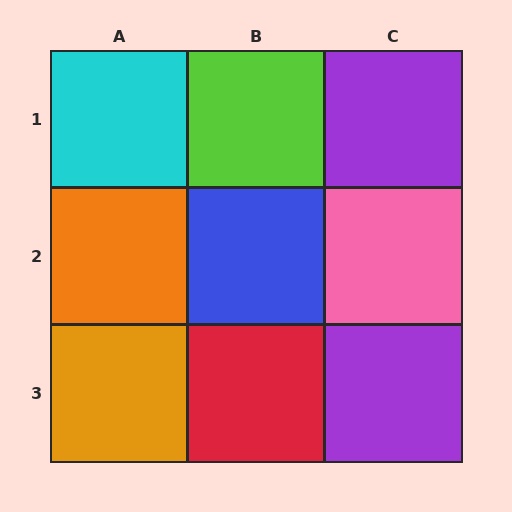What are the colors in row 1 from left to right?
Cyan, lime, purple.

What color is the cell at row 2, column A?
Orange.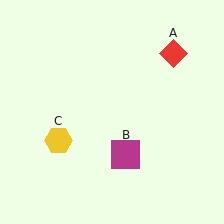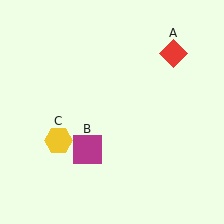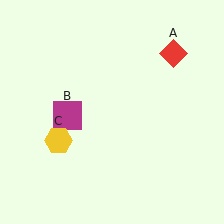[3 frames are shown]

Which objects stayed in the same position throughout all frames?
Red diamond (object A) and yellow hexagon (object C) remained stationary.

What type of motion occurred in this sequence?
The magenta square (object B) rotated clockwise around the center of the scene.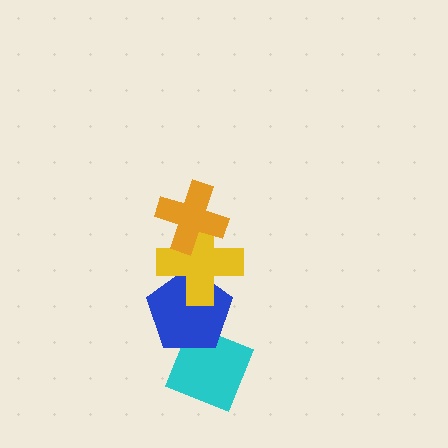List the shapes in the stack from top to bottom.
From top to bottom: the orange cross, the yellow cross, the blue pentagon, the cyan diamond.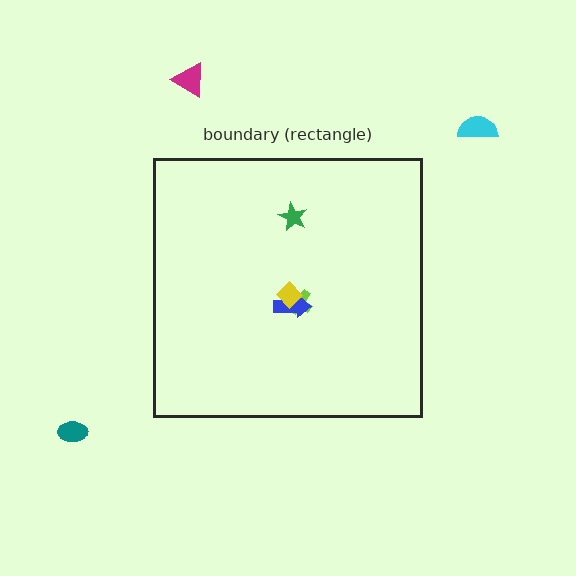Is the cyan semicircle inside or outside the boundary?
Outside.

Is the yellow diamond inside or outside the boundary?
Inside.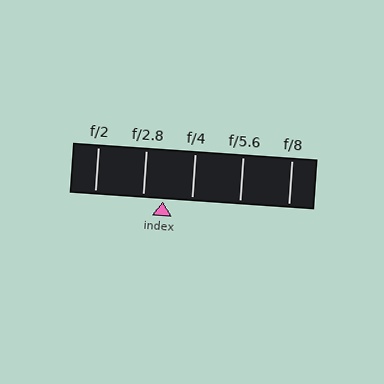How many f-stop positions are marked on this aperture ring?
There are 5 f-stop positions marked.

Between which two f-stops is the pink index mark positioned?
The index mark is between f/2.8 and f/4.